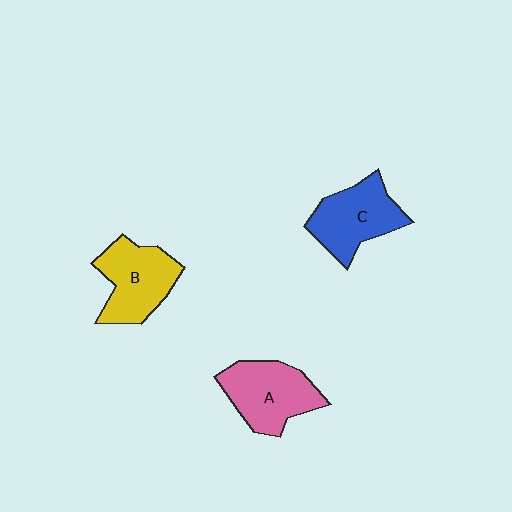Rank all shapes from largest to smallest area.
From largest to smallest: A (pink), B (yellow), C (blue).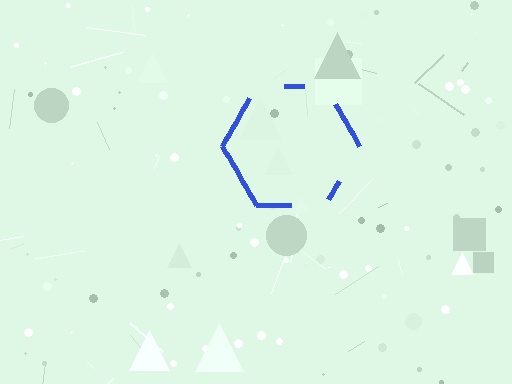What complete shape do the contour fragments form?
The contour fragments form a hexagon.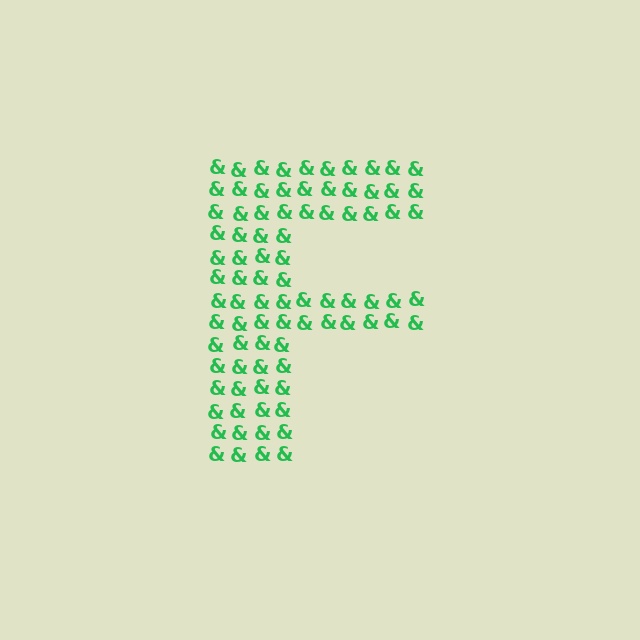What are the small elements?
The small elements are ampersands.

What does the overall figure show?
The overall figure shows the letter F.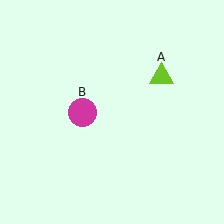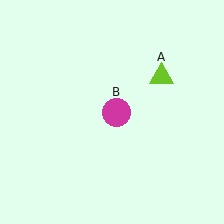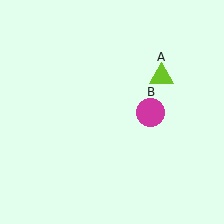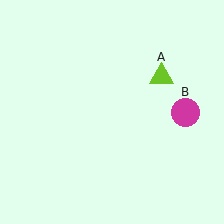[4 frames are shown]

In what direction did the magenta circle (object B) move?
The magenta circle (object B) moved right.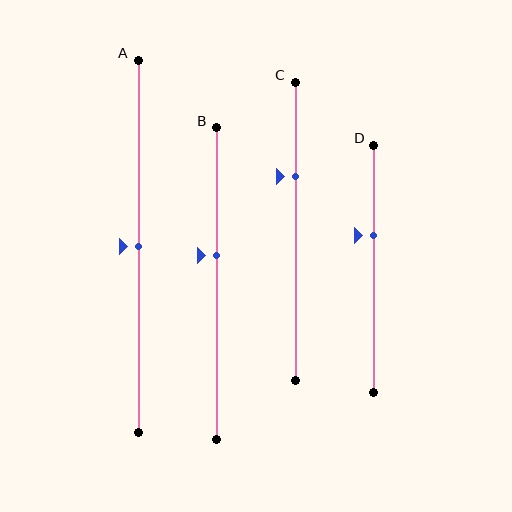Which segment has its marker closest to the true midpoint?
Segment A has its marker closest to the true midpoint.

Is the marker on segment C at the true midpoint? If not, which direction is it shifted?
No, the marker on segment C is shifted upward by about 19% of the segment length.